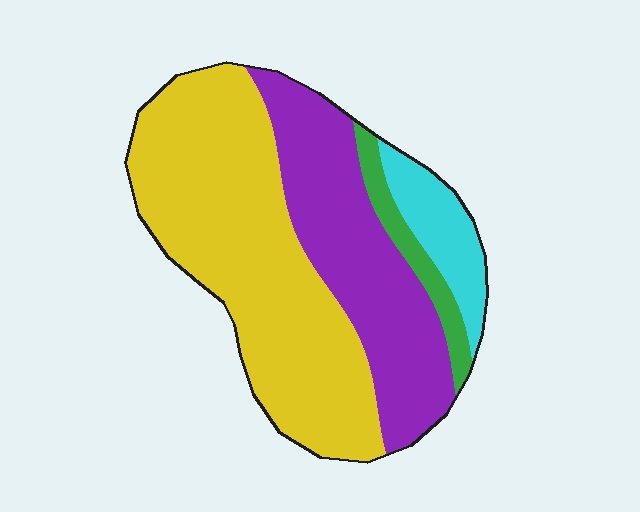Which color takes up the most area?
Yellow, at roughly 50%.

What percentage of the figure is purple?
Purple takes up about one third (1/3) of the figure.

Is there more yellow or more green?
Yellow.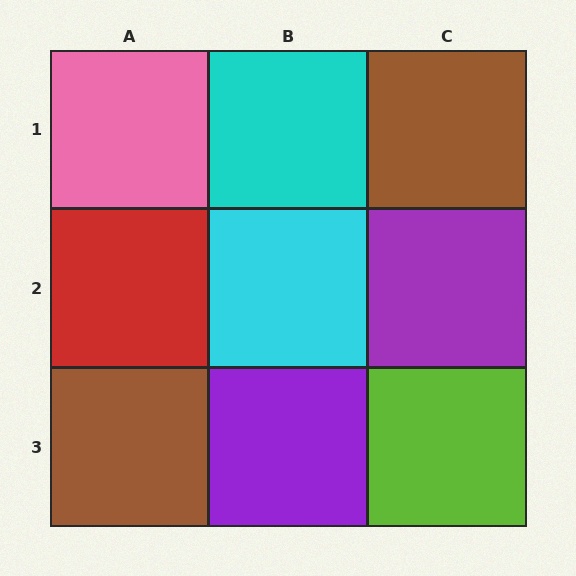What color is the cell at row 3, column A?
Brown.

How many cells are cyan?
2 cells are cyan.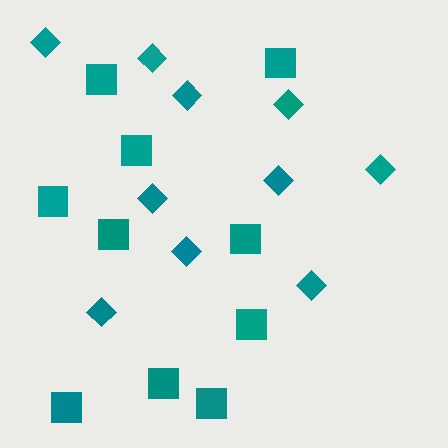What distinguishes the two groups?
There are 2 groups: one group of diamonds (10) and one group of squares (10).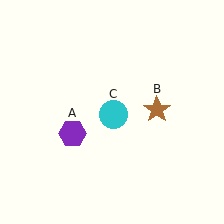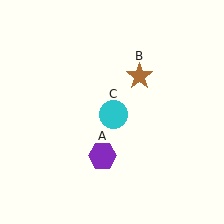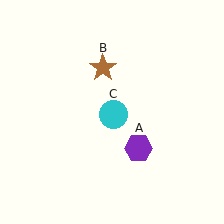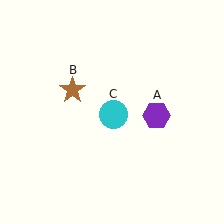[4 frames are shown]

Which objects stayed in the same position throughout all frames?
Cyan circle (object C) remained stationary.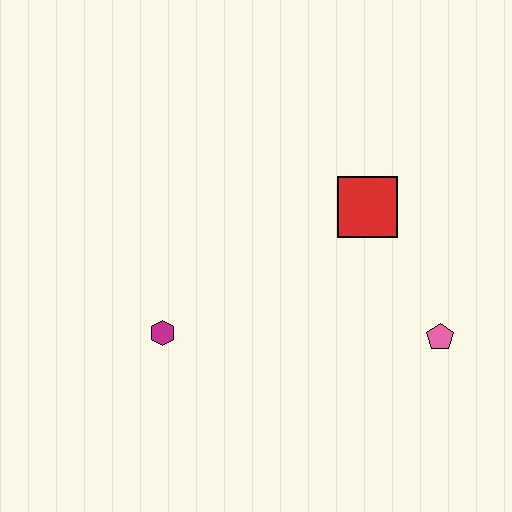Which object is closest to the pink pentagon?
The red square is closest to the pink pentagon.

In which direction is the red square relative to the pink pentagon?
The red square is above the pink pentagon.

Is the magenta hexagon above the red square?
No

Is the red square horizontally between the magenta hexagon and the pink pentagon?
Yes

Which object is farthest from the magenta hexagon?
The pink pentagon is farthest from the magenta hexagon.